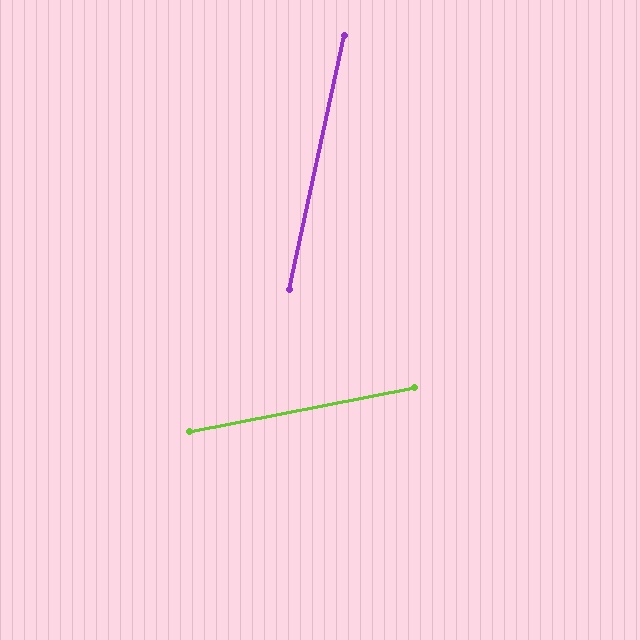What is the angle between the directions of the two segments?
Approximately 67 degrees.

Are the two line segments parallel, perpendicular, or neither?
Neither parallel nor perpendicular — they differ by about 67°.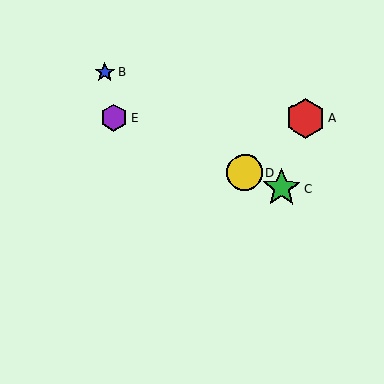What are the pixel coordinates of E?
Object E is at (114, 118).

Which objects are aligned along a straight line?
Objects C, D, E are aligned along a straight line.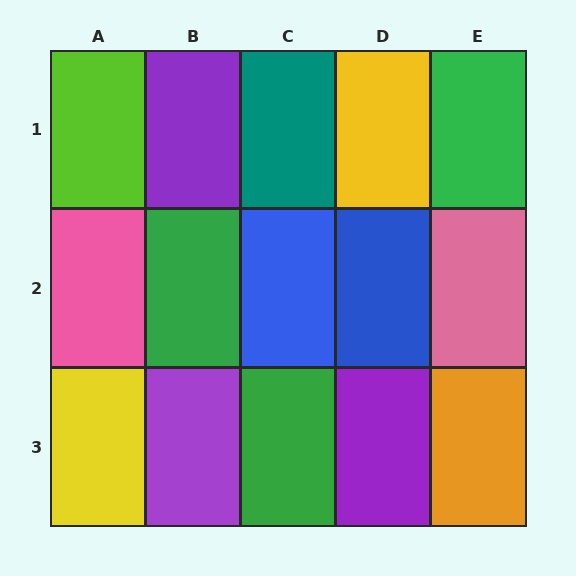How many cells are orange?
1 cell is orange.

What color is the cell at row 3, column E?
Orange.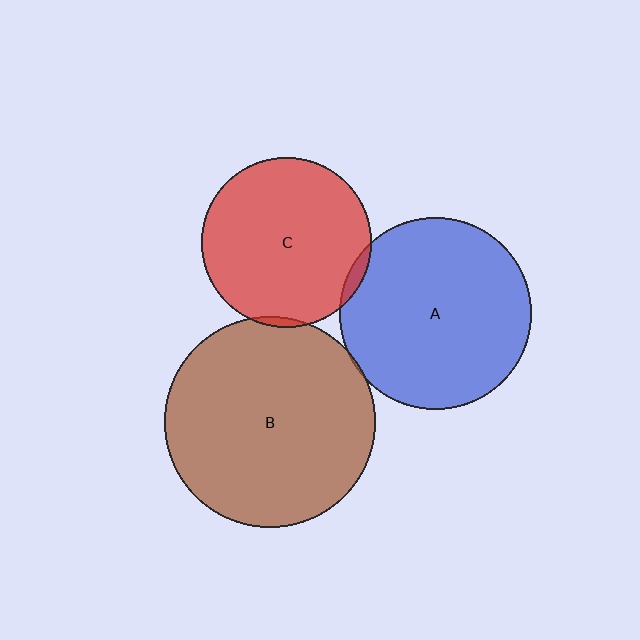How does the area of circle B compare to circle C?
Approximately 1.5 times.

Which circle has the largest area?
Circle B (brown).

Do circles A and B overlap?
Yes.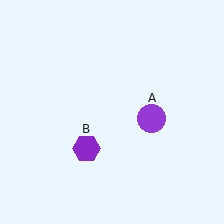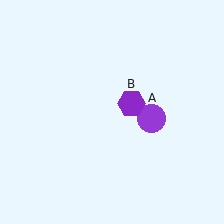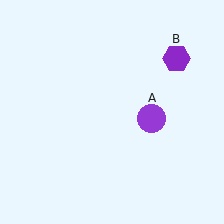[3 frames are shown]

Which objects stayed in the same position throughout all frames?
Purple circle (object A) remained stationary.